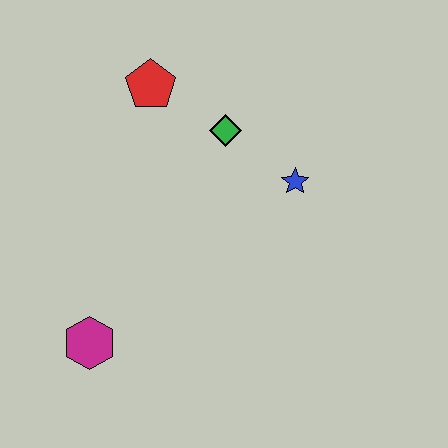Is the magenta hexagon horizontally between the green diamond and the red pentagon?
No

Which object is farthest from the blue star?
The magenta hexagon is farthest from the blue star.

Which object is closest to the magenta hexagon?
The green diamond is closest to the magenta hexagon.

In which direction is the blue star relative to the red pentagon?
The blue star is to the right of the red pentagon.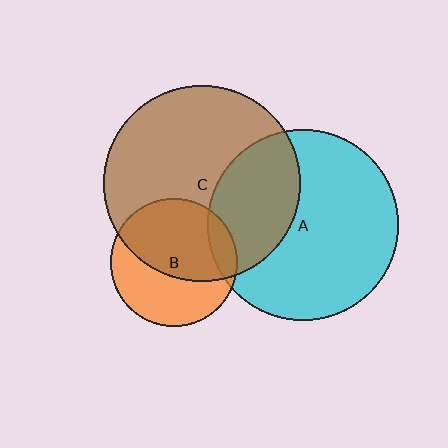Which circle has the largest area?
Circle C (brown).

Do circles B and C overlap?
Yes.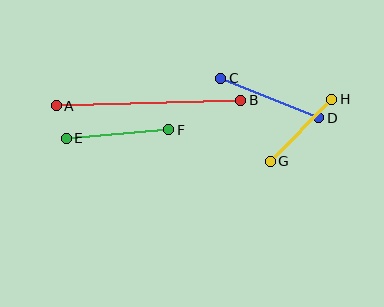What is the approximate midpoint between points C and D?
The midpoint is at approximately (270, 98) pixels.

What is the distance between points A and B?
The distance is approximately 185 pixels.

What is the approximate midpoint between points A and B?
The midpoint is at approximately (148, 103) pixels.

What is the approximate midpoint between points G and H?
The midpoint is at approximately (301, 130) pixels.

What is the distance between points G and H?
The distance is approximately 87 pixels.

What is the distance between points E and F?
The distance is approximately 103 pixels.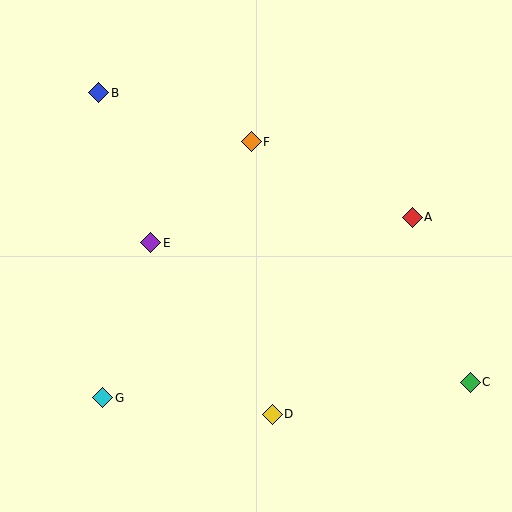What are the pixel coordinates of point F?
Point F is at (251, 142).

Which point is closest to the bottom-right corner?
Point C is closest to the bottom-right corner.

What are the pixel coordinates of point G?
Point G is at (103, 398).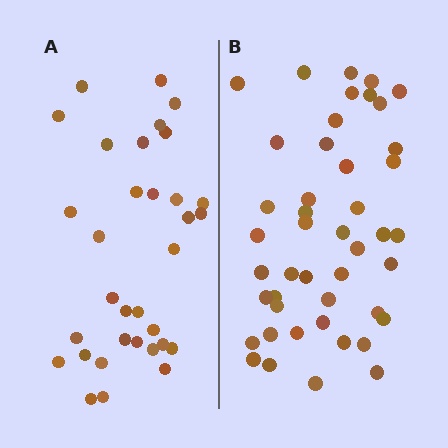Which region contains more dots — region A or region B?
Region B (the right region) has more dots.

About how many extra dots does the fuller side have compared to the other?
Region B has roughly 12 or so more dots than region A.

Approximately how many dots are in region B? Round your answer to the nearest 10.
About 40 dots. (The exact count is 45, which rounds to 40.)